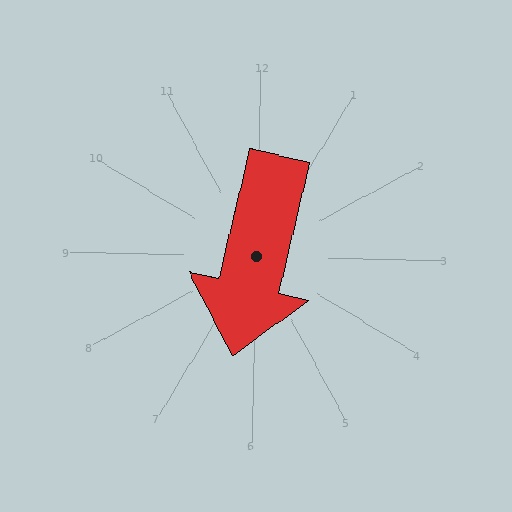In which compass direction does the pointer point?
South.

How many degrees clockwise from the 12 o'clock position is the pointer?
Approximately 192 degrees.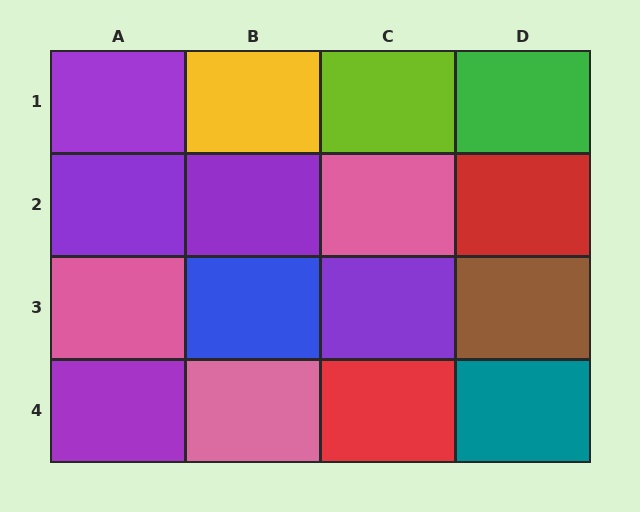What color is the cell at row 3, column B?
Blue.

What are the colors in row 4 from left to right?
Purple, pink, red, teal.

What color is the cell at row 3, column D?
Brown.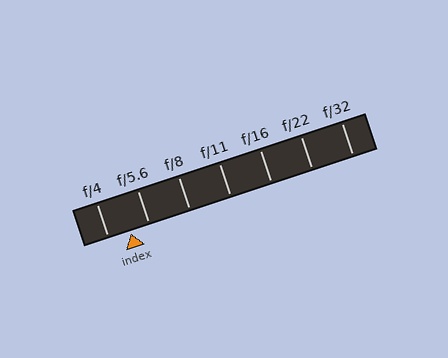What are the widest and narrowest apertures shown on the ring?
The widest aperture shown is f/4 and the narrowest is f/32.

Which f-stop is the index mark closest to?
The index mark is closest to f/5.6.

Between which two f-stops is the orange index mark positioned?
The index mark is between f/4 and f/5.6.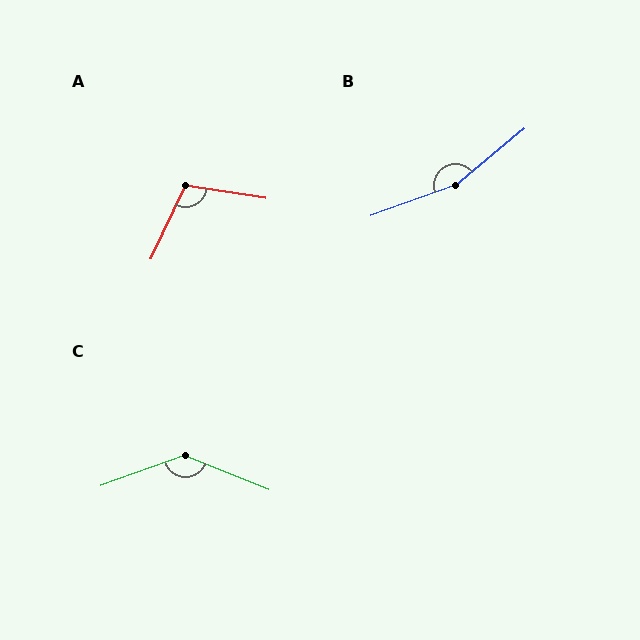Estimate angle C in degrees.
Approximately 138 degrees.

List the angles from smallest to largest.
A (106°), C (138°), B (160°).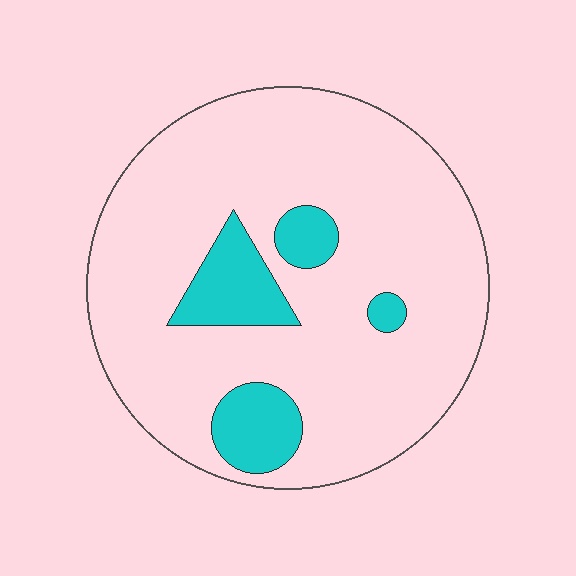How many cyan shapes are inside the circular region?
4.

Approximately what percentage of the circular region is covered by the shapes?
Approximately 15%.